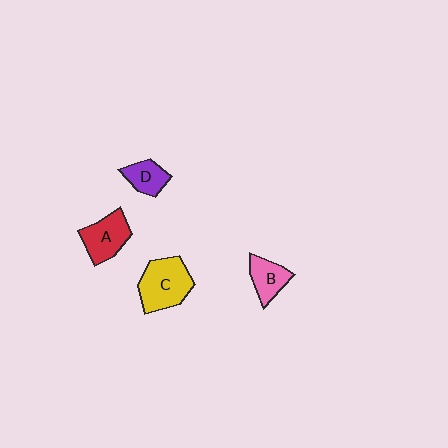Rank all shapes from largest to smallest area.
From largest to smallest: C (yellow), A (red), B (pink), D (purple).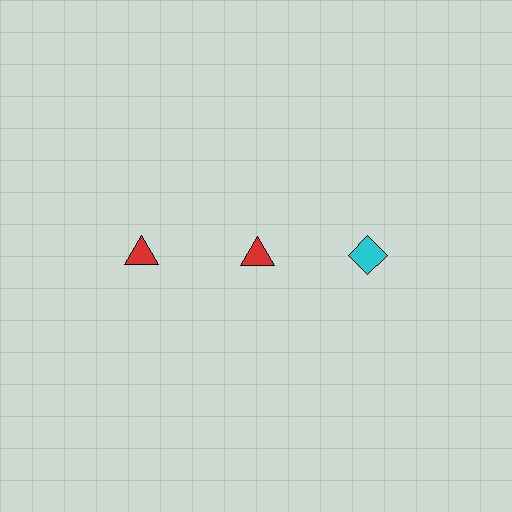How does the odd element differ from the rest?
It differs in both color (cyan instead of red) and shape (diamond instead of triangle).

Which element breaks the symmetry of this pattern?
The cyan diamond in the top row, center column breaks the symmetry. All other shapes are red triangles.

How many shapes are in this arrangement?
There are 3 shapes arranged in a grid pattern.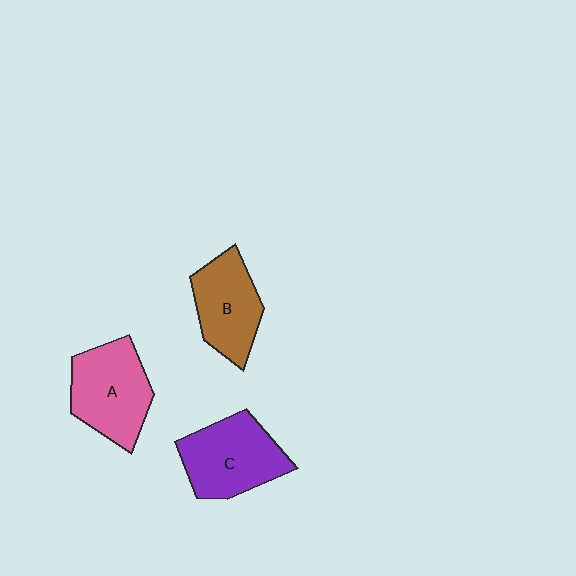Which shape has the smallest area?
Shape B (brown).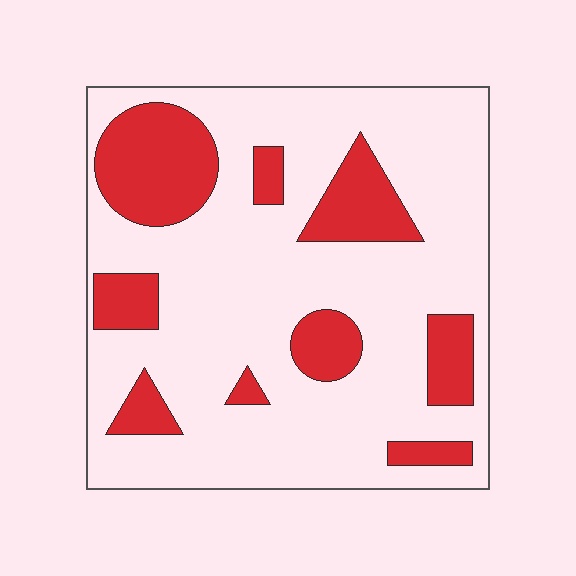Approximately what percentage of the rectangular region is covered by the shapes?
Approximately 25%.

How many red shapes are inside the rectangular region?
9.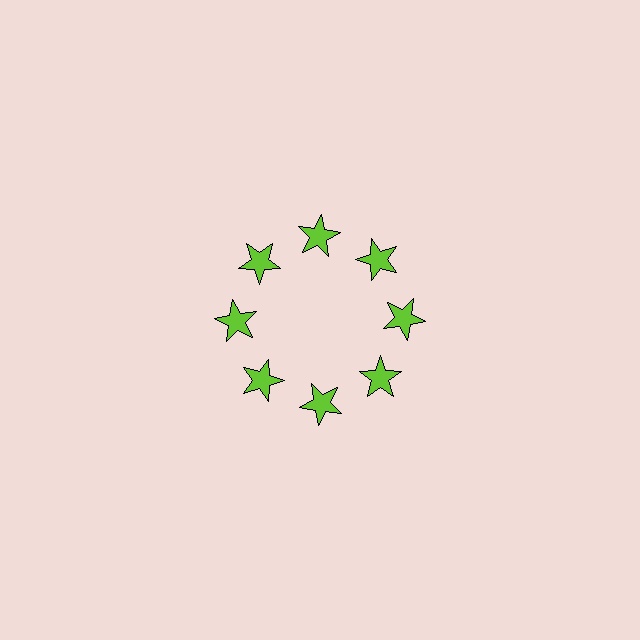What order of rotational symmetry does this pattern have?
This pattern has 8-fold rotational symmetry.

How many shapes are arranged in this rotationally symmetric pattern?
There are 8 shapes, arranged in 8 groups of 1.